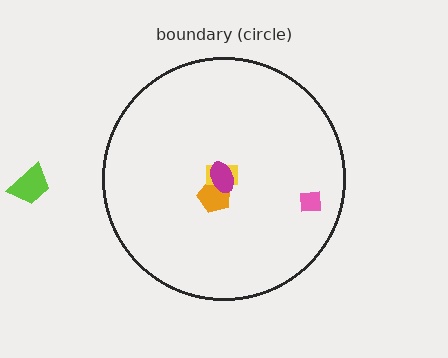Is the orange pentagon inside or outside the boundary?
Inside.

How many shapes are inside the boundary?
4 inside, 1 outside.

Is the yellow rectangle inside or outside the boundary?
Inside.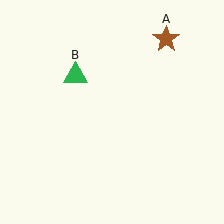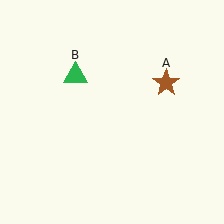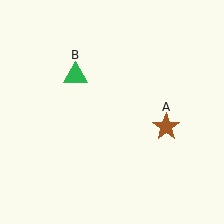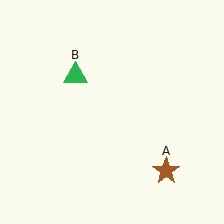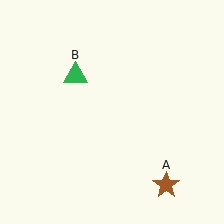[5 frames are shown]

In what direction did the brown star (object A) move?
The brown star (object A) moved down.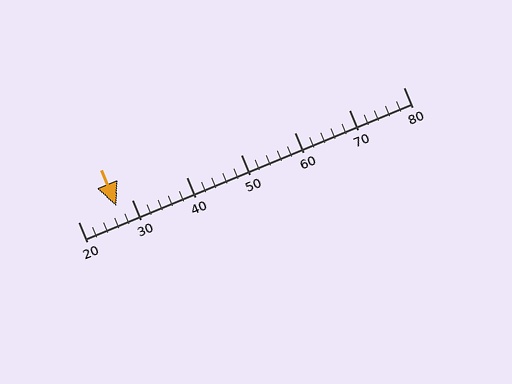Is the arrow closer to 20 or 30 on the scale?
The arrow is closer to 30.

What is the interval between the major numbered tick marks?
The major tick marks are spaced 10 units apart.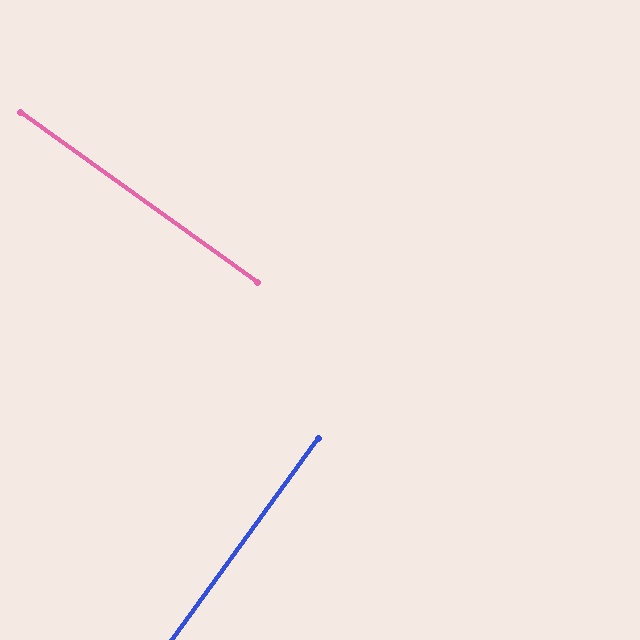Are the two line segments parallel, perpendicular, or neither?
Perpendicular — they meet at approximately 90°.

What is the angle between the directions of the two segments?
Approximately 90 degrees.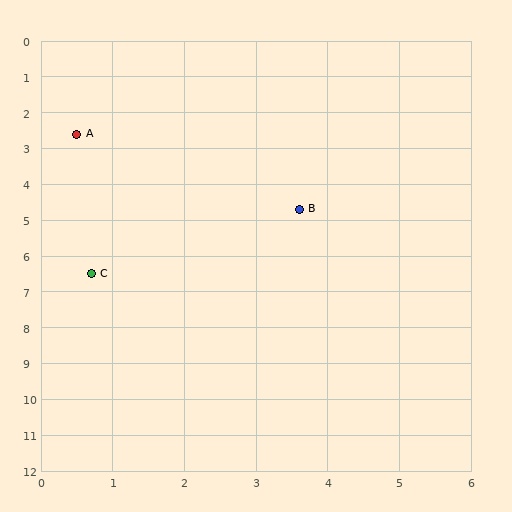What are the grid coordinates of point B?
Point B is at approximately (3.6, 4.7).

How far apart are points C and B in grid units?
Points C and B are about 3.4 grid units apart.